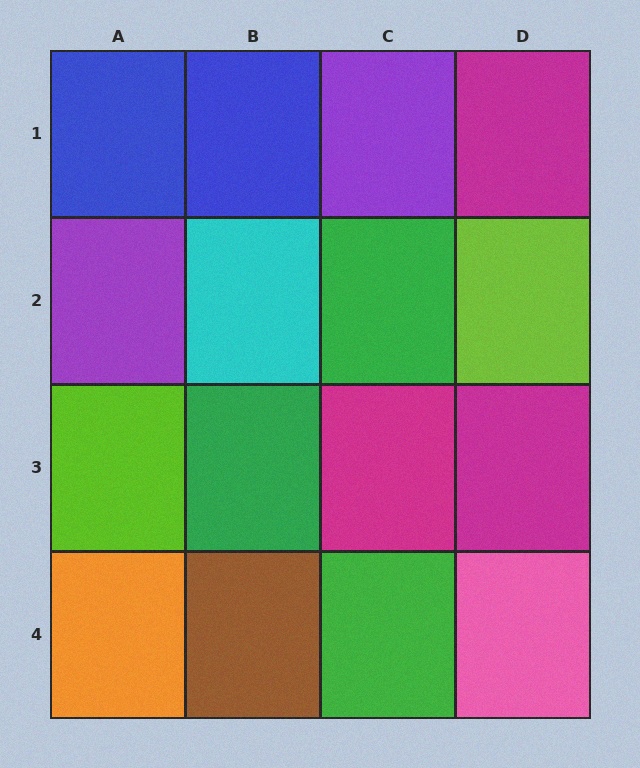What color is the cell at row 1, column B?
Blue.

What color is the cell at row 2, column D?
Lime.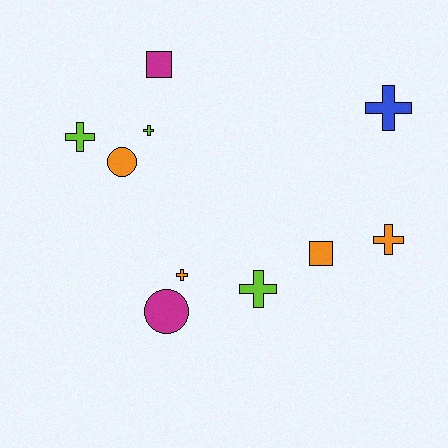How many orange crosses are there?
There are 2 orange crosses.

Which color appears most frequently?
Orange, with 4 objects.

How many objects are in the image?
There are 10 objects.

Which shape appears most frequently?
Cross, with 6 objects.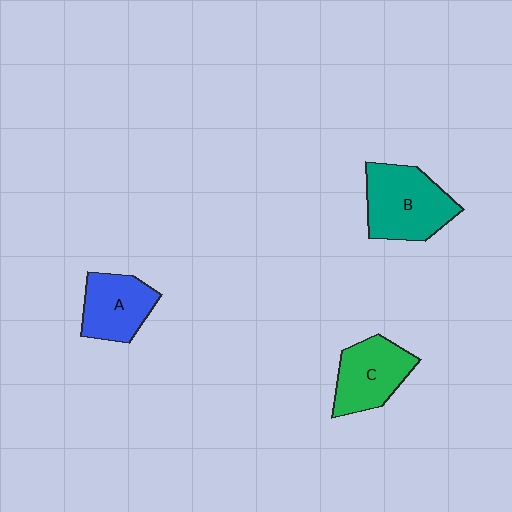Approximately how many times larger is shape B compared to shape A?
Approximately 1.4 times.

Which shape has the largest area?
Shape B (teal).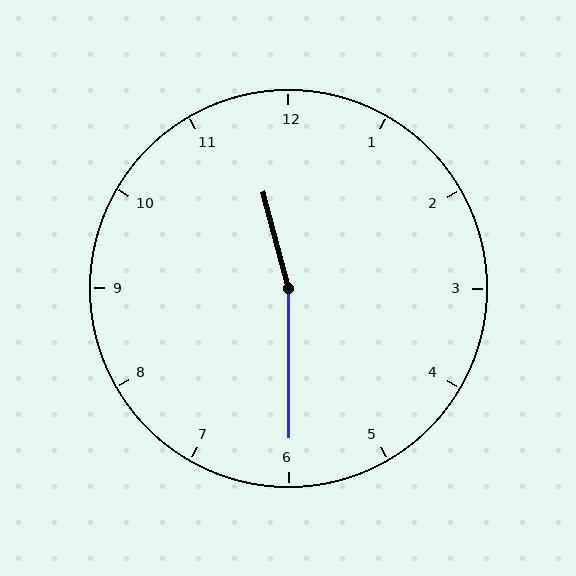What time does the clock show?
11:30.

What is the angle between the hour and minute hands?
Approximately 165 degrees.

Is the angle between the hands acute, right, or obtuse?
It is obtuse.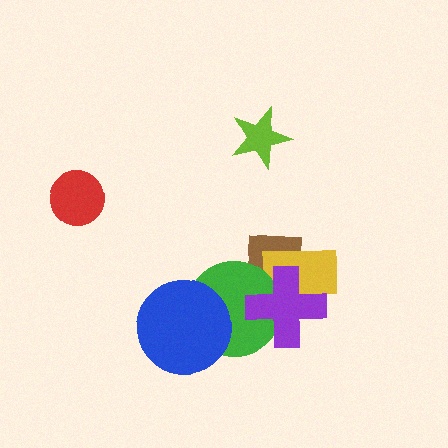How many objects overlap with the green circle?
4 objects overlap with the green circle.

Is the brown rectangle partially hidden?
Yes, it is partially covered by another shape.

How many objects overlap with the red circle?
0 objects overlap with the red circle.